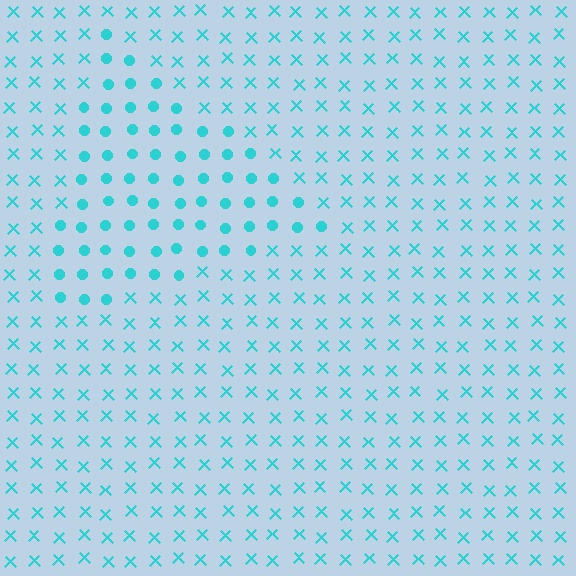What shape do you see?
I see a triangle.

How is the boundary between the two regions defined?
The boundary is defined by a change in element shape: circles inside vs. X marks outside. All elements share the same color and spacing.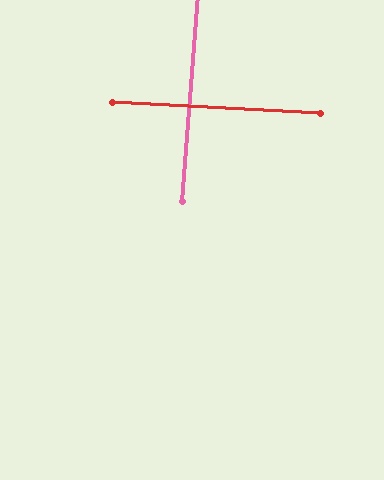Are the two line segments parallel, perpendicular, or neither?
Perpendicular — they meet at approximately 89°.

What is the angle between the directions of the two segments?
Approximately 89 degrees.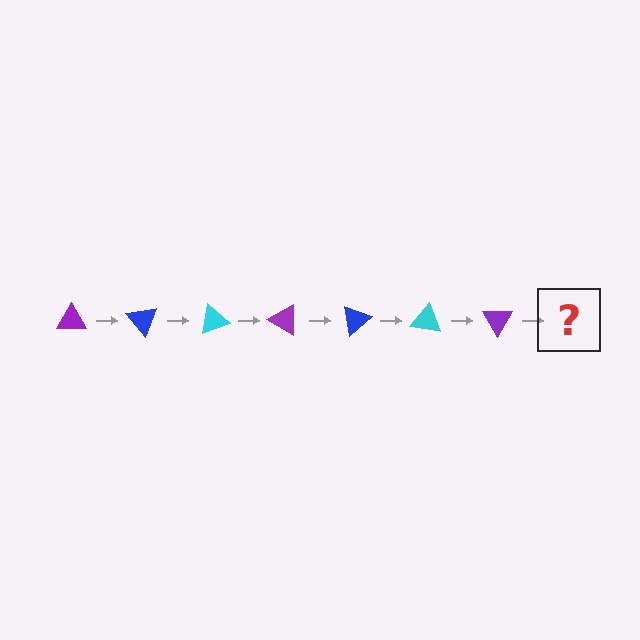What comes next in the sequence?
The next element should be a blue triangle, rotated 350 degrees from the start.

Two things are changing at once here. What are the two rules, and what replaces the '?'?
The two rules are that it rotates 50 degrees each step and the color cycles through purple, blue, and cyan. The '?' should be a blue triangle, rotated 350 degrees from the start.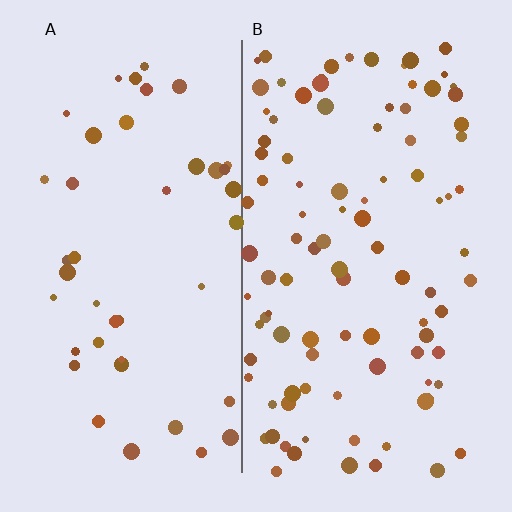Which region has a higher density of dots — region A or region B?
B (the right).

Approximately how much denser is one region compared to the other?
Approximately 2.3× — region B over region A.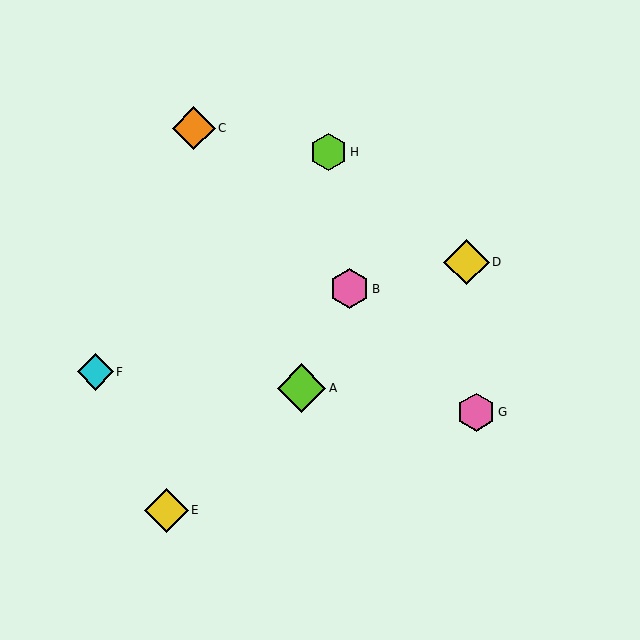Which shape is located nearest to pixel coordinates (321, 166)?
The lime hexagon (labeled H) at (328, 152) is nearest to that location.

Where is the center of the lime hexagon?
The center of the lime hexagon is at (328, 152).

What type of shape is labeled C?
Shape C is an orange diamond.